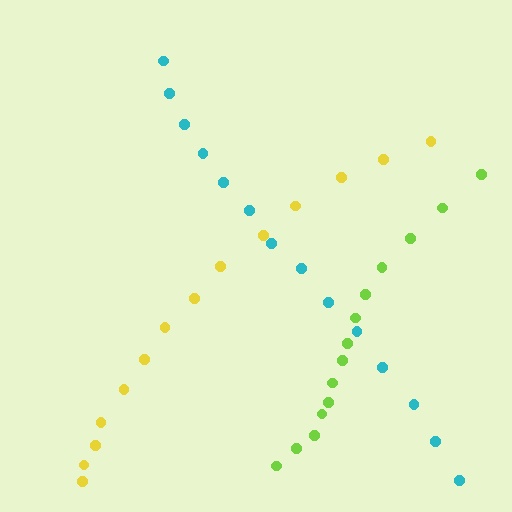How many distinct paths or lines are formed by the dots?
There are 3 distinct paths.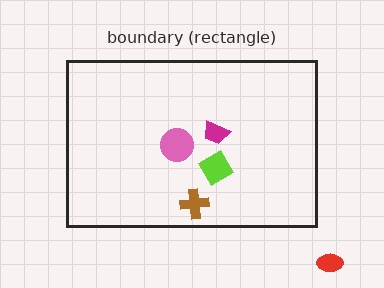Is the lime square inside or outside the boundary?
Inside.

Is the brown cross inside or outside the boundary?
Inside.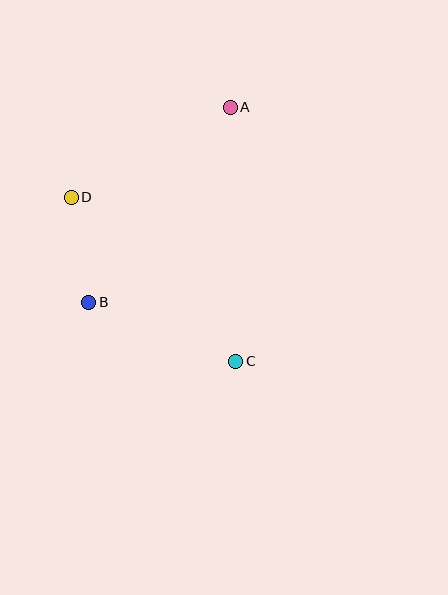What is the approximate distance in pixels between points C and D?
The distance between C and D is approximately 232 pixels.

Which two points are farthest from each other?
Points A and C are farthest from each other.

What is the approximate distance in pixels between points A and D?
The distance between A and D is approximately 183 pixels.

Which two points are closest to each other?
Points B and D are closest to each other.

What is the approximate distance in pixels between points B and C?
The distance between B and C is approximately 158 pixels.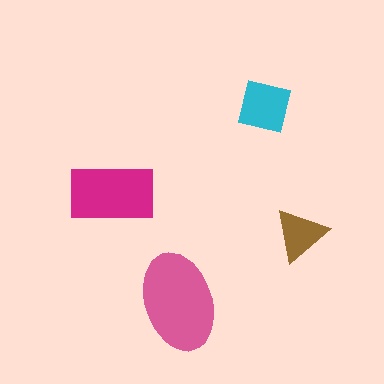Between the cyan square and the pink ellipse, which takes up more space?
The pink ellipse.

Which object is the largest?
The pink ellipse.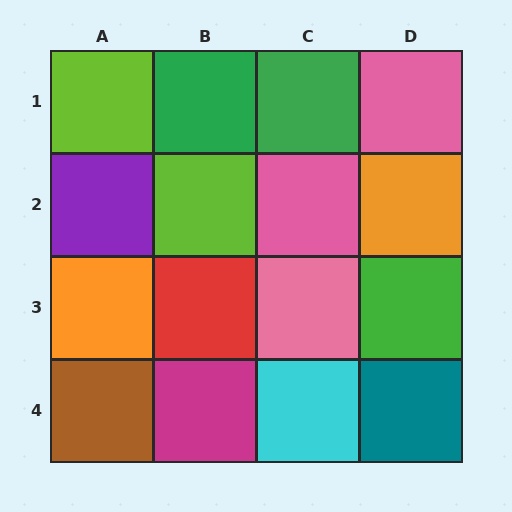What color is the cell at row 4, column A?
Brown.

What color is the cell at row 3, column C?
Pink.